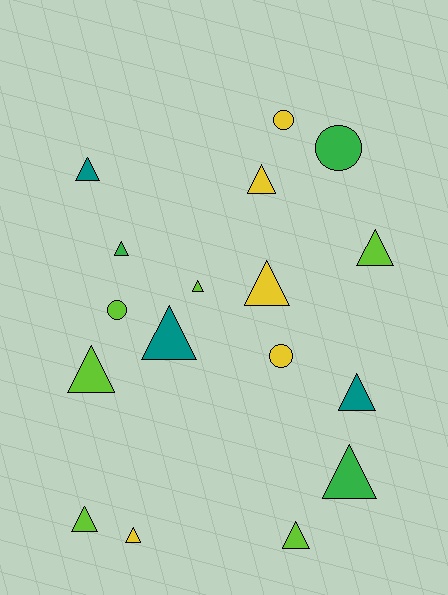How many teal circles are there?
There are no teal circles.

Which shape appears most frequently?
Triangle, with 13 objects.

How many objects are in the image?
There are 17 objects.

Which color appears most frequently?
Lime, with 6 objects.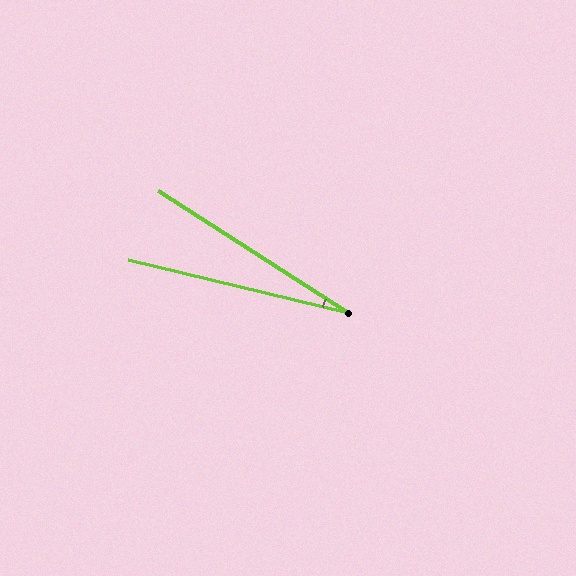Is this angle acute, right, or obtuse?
It is acute.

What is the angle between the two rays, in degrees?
Approximately 19 degrees.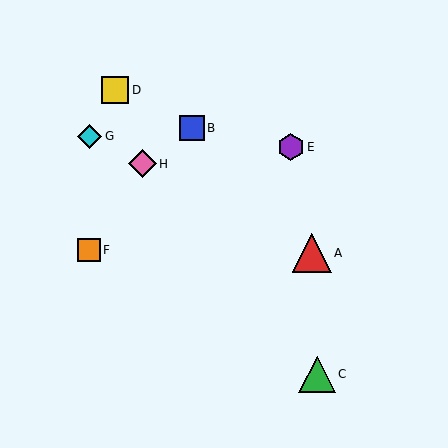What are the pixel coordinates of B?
Object B is at (192, 128).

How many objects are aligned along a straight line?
3 objects (A, G, H) are aligned along a straight line.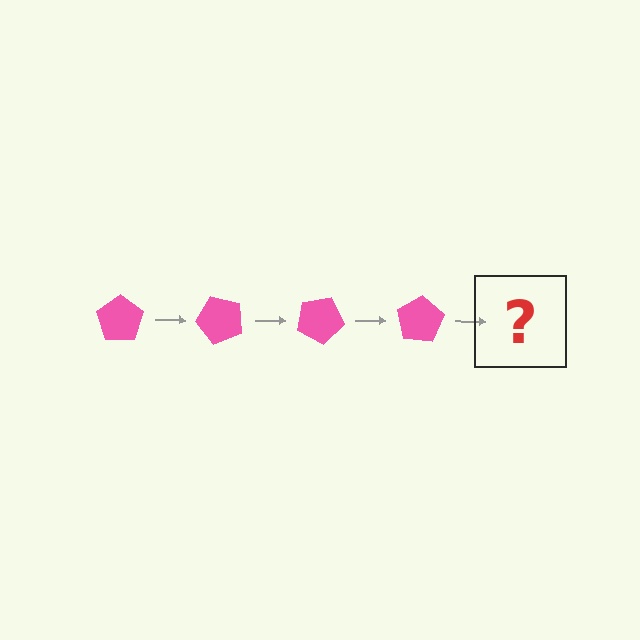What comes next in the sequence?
The next element should be a pink pentagon rotated 200 degrees.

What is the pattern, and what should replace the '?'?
The pattern is that the pentagon rotates 50 degrees each step. The '?' should be a pink pentagon rotated 200 degrees.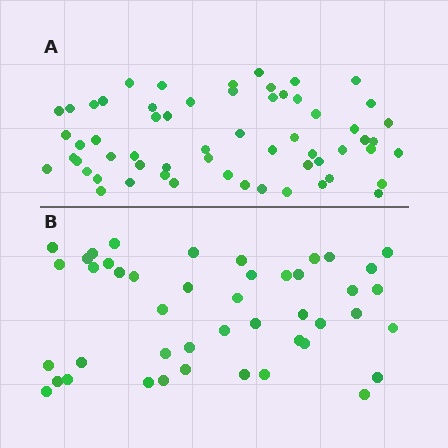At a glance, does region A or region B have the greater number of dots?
Region A (the top region) has more dots.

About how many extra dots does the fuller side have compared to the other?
Region A has approximately 15 more dots than region B.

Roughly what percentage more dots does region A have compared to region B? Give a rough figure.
About 35% more.